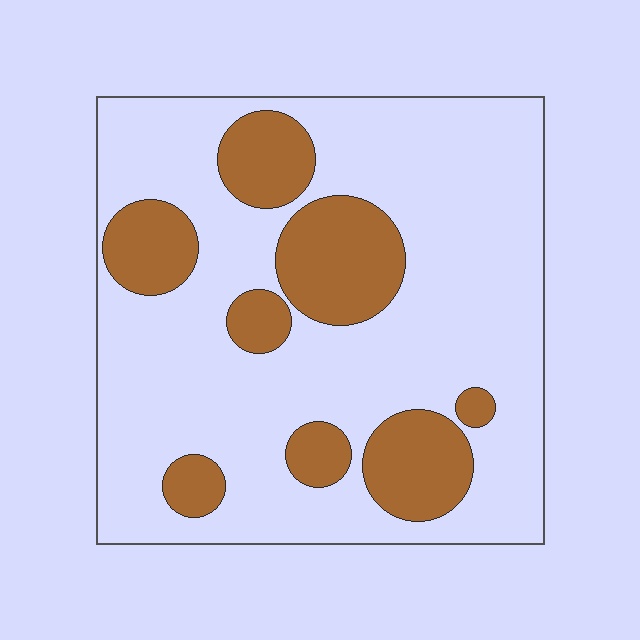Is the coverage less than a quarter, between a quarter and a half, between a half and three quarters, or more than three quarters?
Less than a quarter.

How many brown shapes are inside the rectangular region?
8.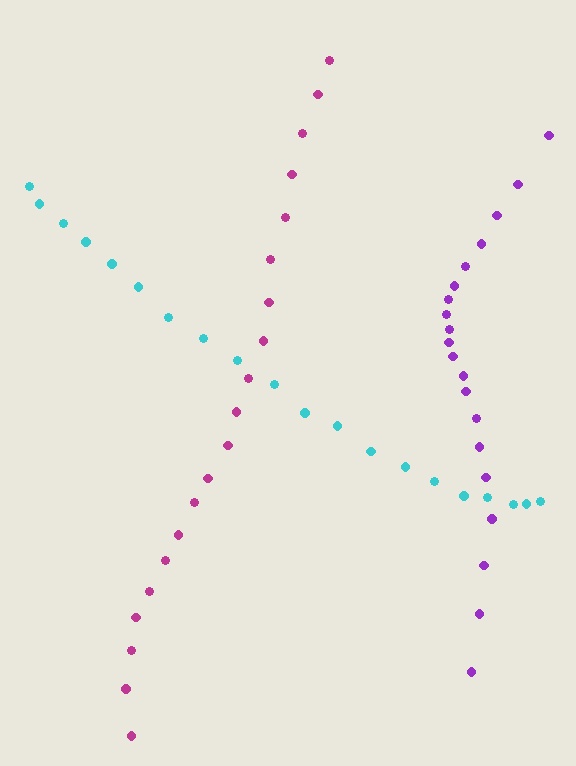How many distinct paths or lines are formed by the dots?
There are 3 distinct paths.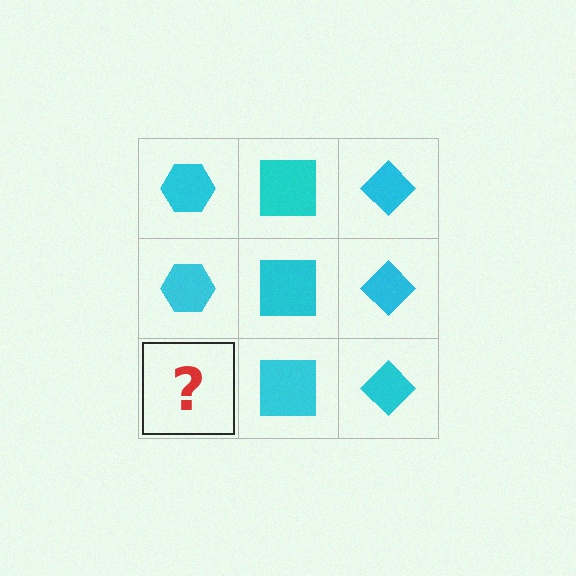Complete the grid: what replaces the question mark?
The question mark should be replaced with a cyan hexagon.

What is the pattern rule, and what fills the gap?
The rule is that each column has a consistent shape. The gap should be filled with a cyan hexagon.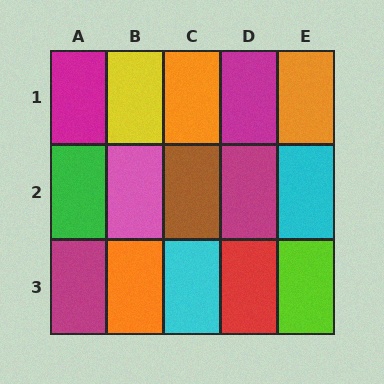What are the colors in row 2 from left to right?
Green, pink, brown, magenta, cyan.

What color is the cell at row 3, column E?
Lime.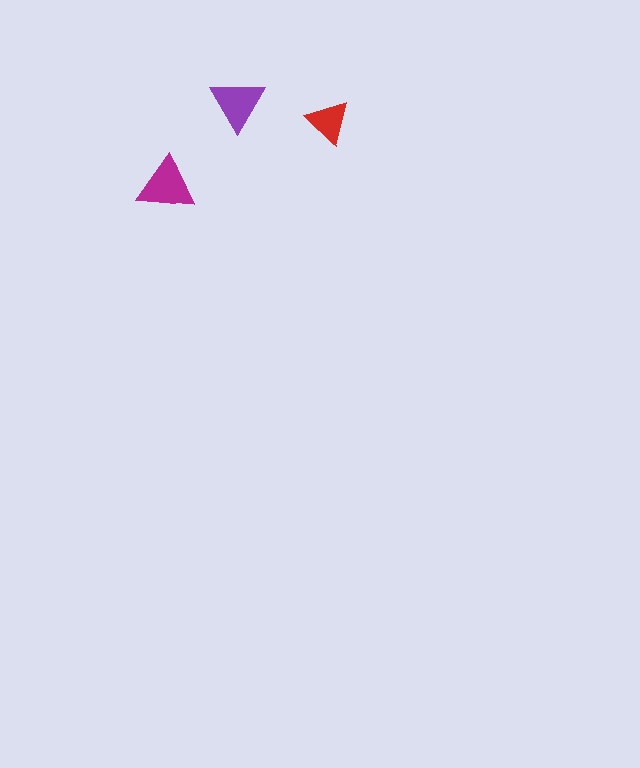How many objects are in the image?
There are 3 objects in the image.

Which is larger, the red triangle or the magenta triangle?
The magenta one.